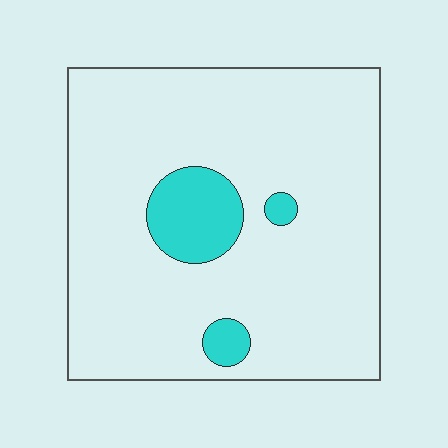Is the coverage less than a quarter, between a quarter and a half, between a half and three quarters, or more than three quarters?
Less than a quarter.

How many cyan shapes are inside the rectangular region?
3.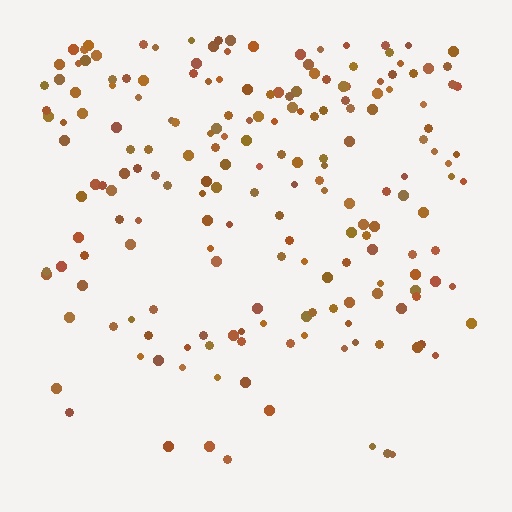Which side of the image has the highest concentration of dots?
The top.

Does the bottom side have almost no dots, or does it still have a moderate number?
Still a moderate number, just noticeably fewer than the top.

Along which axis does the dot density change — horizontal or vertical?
Vertical.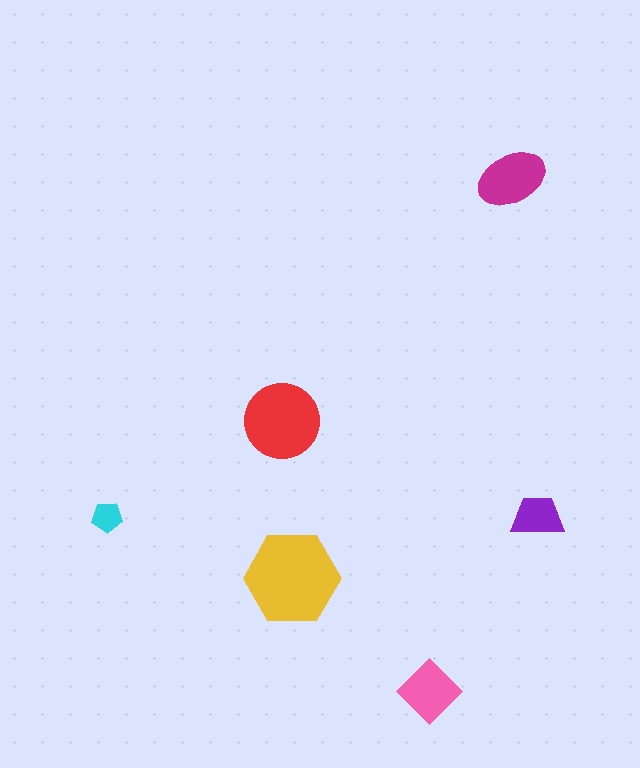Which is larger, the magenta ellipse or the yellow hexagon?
The yellow hexagon.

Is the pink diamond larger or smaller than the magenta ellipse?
Smaller.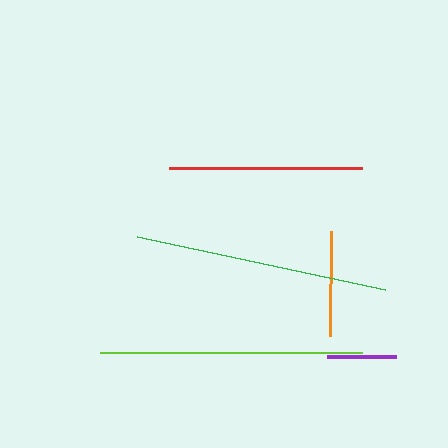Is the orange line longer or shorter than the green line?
The green line is longer than the orange line.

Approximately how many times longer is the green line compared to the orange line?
The green line is approximately 2.4 times the length of the orange line.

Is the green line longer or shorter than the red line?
The green line is longer than the red line.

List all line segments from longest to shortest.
From longest to shortest: lime, green, red, orange, purple.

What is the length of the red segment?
The red segment is approximately 193 pixels long.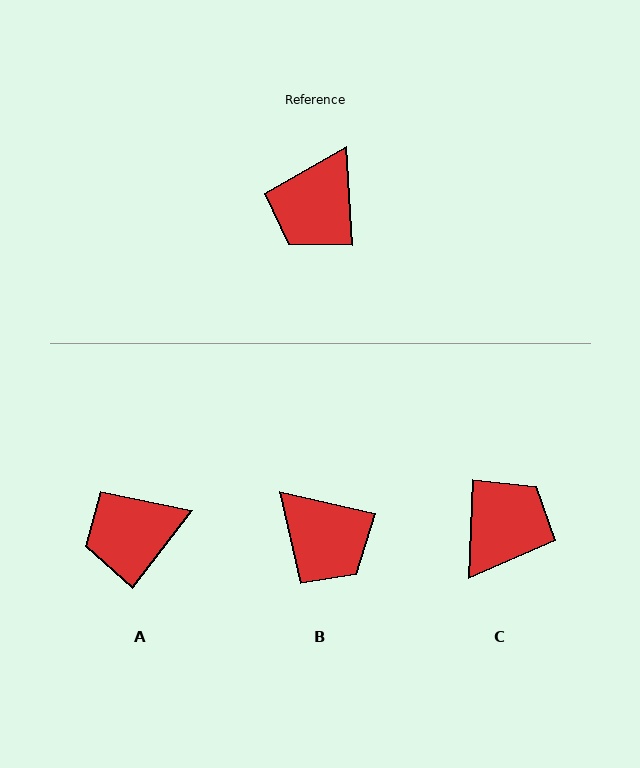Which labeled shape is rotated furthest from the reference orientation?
C, about 174 degrees away.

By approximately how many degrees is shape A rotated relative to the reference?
Approximately 41 degrees clockwise.